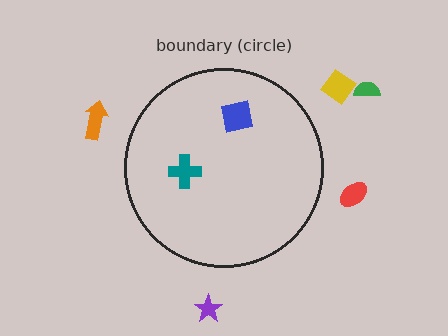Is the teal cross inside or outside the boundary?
Inside.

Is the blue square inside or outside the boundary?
Inside.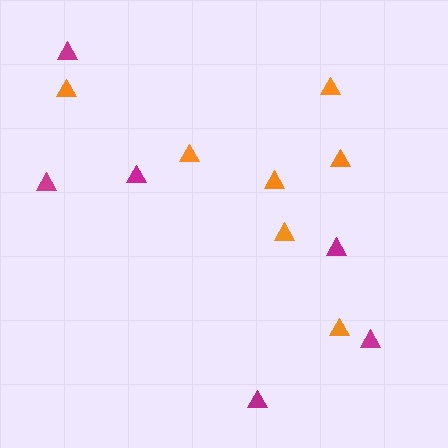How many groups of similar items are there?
There are 2 groups: one group of orange triangles (7) and one group of magenta triangles (6).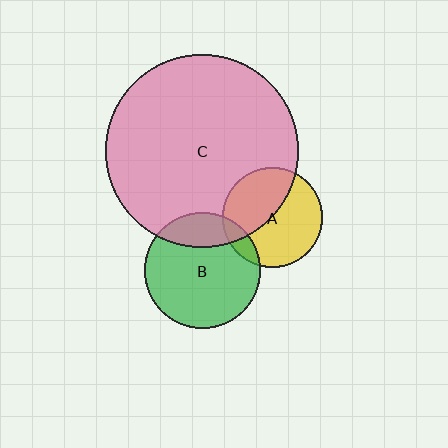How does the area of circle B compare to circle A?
Approximately 1.4 times.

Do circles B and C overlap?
Yes.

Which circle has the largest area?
Circle C (pink).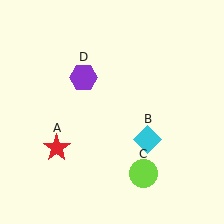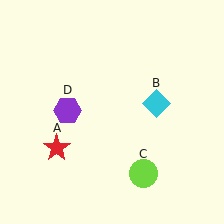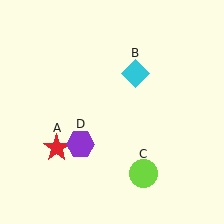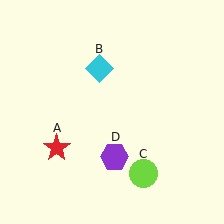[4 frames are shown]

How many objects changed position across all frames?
2 objects changed position: cyan diamond (object B), purple hexagon (object D).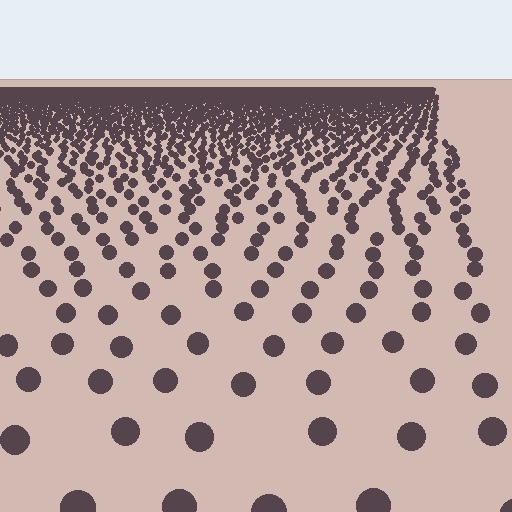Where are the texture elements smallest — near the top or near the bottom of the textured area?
Near the top.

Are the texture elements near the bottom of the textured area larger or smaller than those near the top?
Larger. Near the bottom, elements are closer to the viewer and appear at a bigger on-screen size.